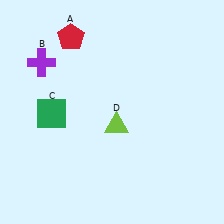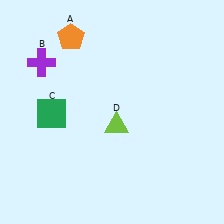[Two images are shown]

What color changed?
The pentagon (A) changed from red in Image 1 to orange in Image 2.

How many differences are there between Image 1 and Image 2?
There is 1 difference between the two images.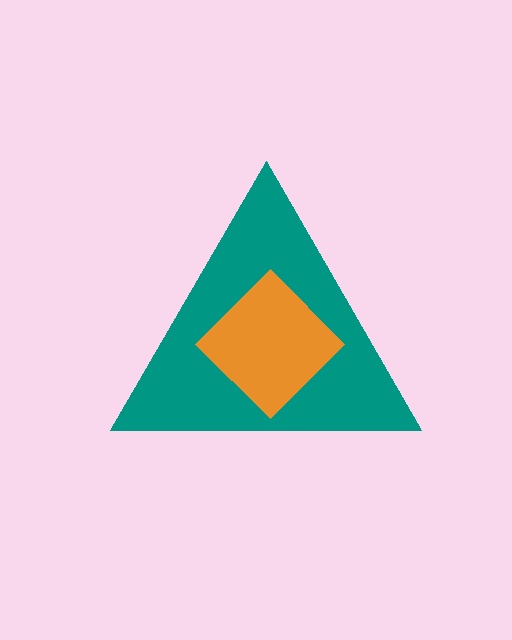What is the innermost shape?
The orange diamond.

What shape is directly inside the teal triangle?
The orange diamond.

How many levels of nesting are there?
2.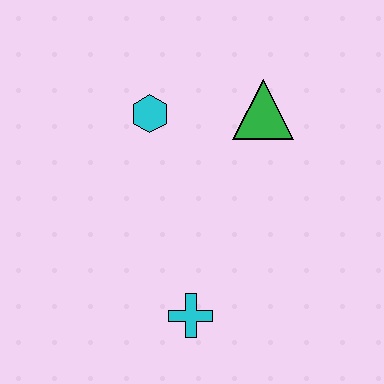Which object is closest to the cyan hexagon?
The green triangle is closest to the cyan hexagon.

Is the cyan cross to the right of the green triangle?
No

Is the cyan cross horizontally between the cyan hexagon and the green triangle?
Yes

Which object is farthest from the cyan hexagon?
The cyan cross is farthest from the cyan hexagon.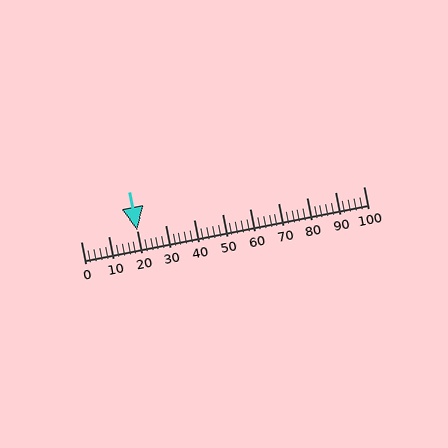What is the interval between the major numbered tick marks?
The major tick marks are spaced 10 units apart.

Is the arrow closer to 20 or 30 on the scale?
The arrow is closer to 20.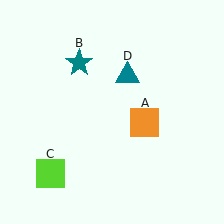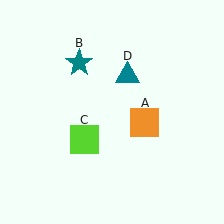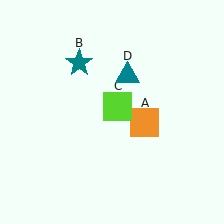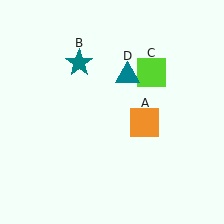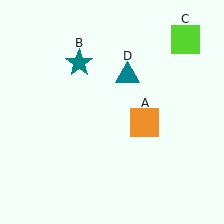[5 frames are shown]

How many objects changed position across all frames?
1 object changed position: lime square (object C).